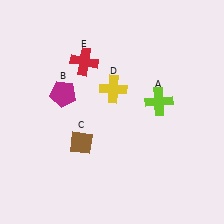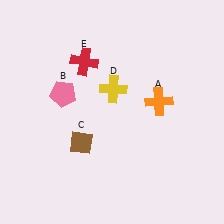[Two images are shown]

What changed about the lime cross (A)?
In Image 1, A is lime. In Image 2, it changed to orange.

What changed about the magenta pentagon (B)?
In Image 1, B is magenta. In Image 2, it changed to pink.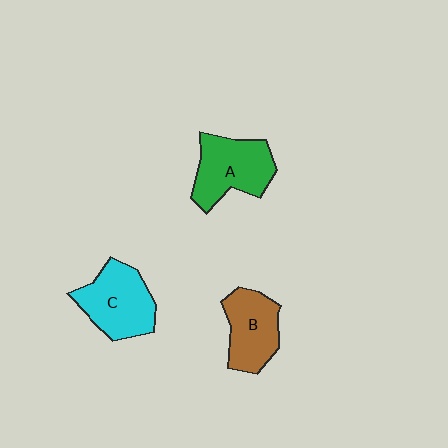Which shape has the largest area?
Shape A (green).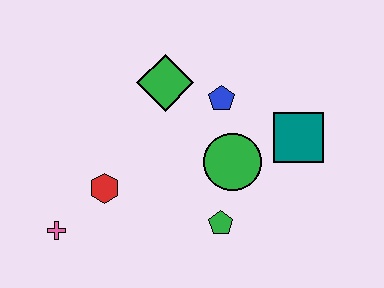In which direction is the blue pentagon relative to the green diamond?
The blue pentagon is to the right of the green diamond.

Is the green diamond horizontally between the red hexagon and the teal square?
Yes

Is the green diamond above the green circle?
Yes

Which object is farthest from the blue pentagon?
The pink cross is farthest from the blue pentagon.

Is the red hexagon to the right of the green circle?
No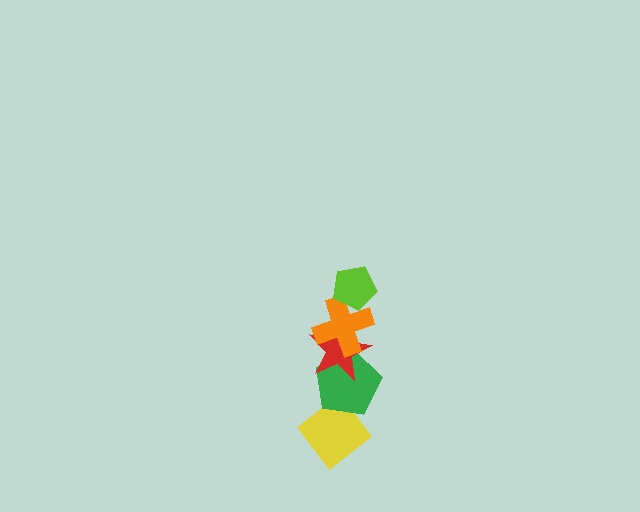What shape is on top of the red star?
The orange cross is on top of the red star.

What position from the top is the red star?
The red star is 3rd from the top.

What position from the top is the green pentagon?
The green pentagon is 4th from the top.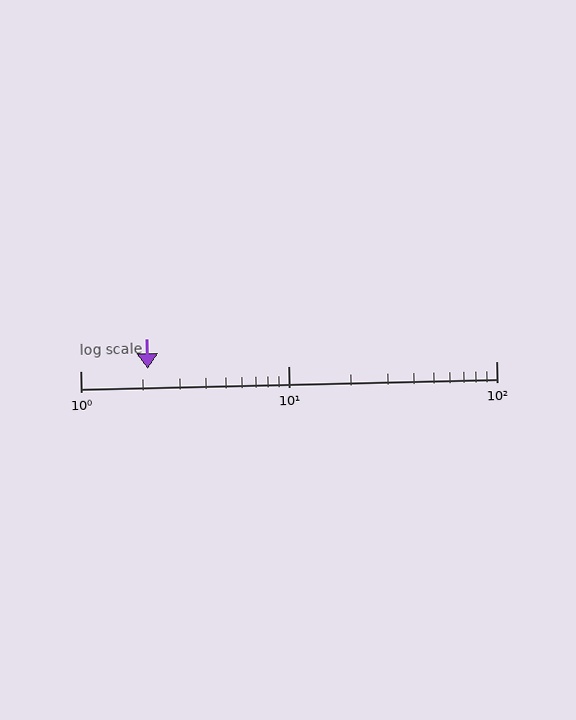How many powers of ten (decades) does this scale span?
The scale spans 2 decades, from 1 to 100.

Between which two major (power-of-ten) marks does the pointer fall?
The pointer is between 1 and 10.